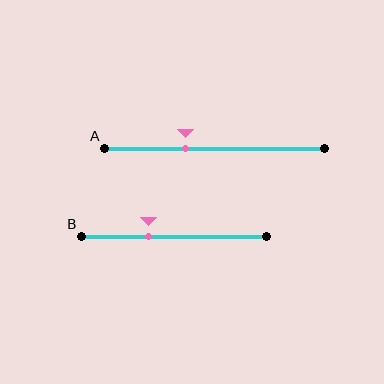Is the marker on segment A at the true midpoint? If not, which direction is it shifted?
No, the marker on segment A is shifted to the left by about 13% of the segment length.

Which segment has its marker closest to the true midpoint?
Segment A has its marker closest to the true midpoint.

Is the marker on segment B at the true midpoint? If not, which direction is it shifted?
No, the marker on segment B is shifted to the left by about 14% of the segment length.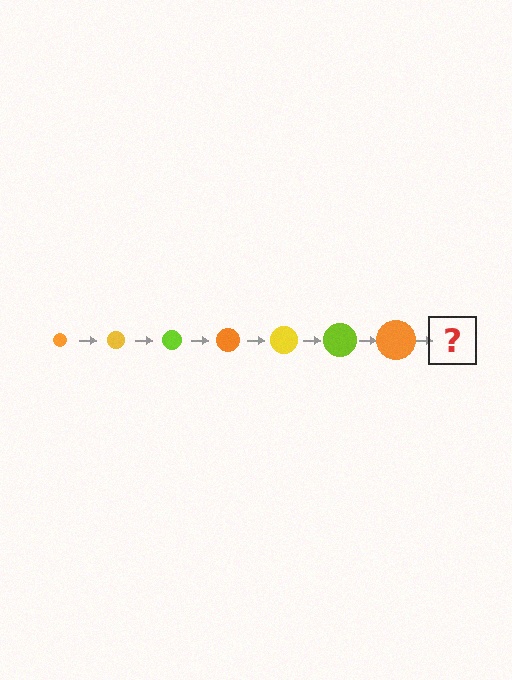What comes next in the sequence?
The next element should be a yellow circle, larger than the previous one.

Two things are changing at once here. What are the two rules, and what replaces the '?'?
The two rules are that the circle grows larger each step and the color cycles through orange, yellow, and lime. The '?' should be a yellow circle, larger than the previous one.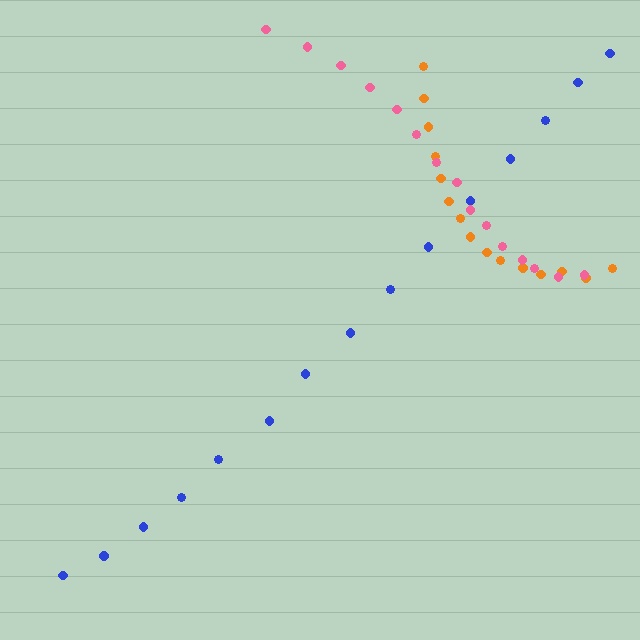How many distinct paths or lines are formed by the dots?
There are 3 distinct paths.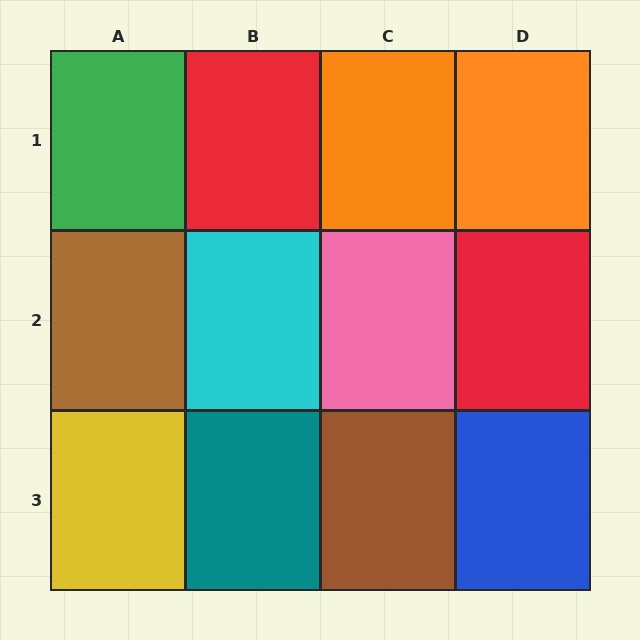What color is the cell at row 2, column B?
Cyan.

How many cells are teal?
1 cell is teal.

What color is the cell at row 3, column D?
Blue.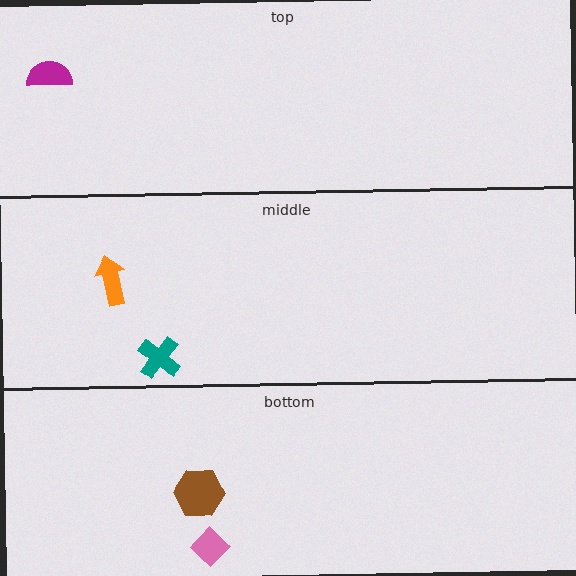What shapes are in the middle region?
The teal cross, the orange arrow.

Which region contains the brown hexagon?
The bottom region.